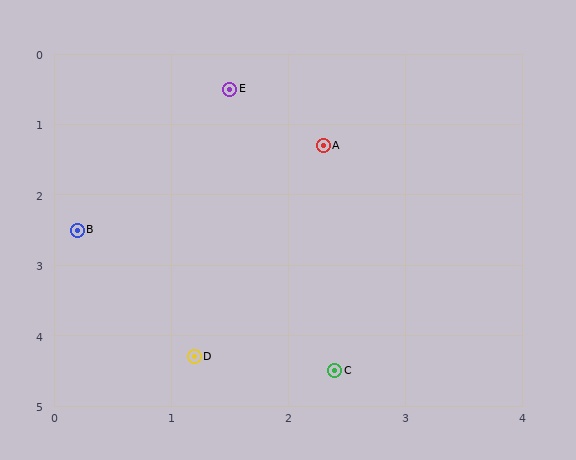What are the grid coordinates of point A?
Point A is at approximately (2.3, 1.3).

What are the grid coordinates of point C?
Point C is at approximately (2.4, 4.5).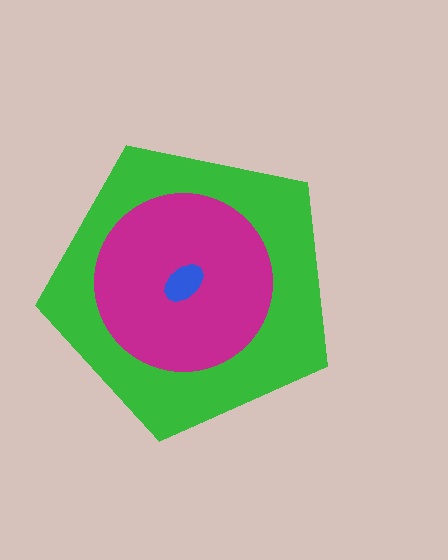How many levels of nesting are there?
3.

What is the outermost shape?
The green pentagon.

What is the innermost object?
The blue ellipse.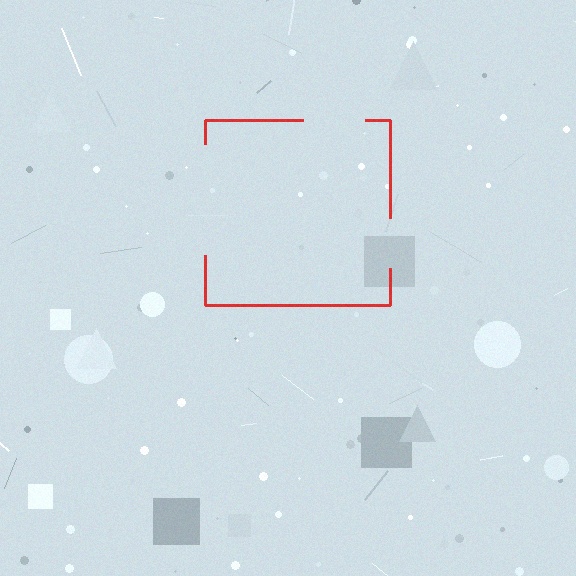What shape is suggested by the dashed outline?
The dashed outline suggests a square.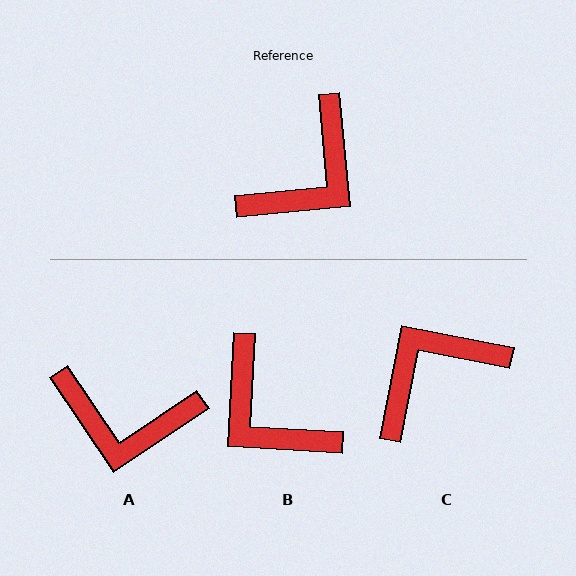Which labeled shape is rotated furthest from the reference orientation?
C, about 164 degrees away.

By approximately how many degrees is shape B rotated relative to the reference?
Approximately 99 degrees clockwise.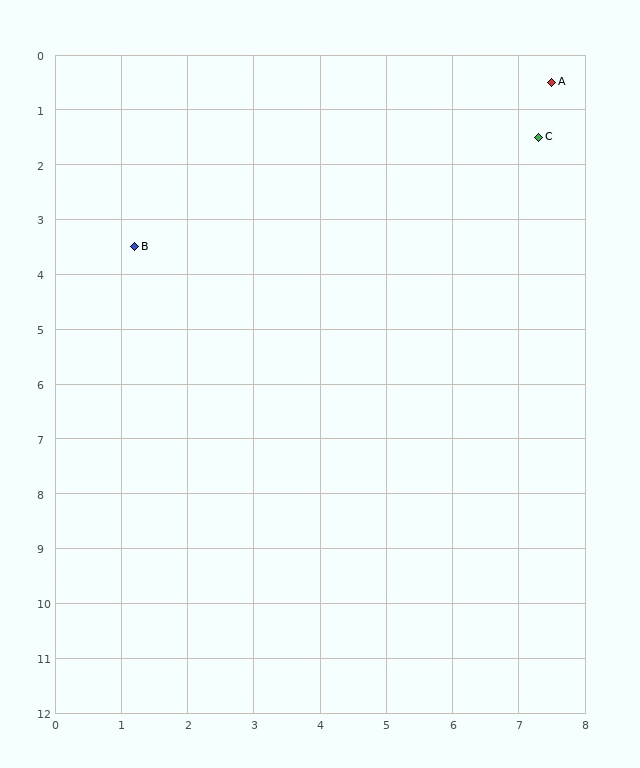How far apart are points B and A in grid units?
Points B and A are about 7.0 grid units apart.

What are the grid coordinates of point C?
Point C is at approximately (7.3, 1.5).